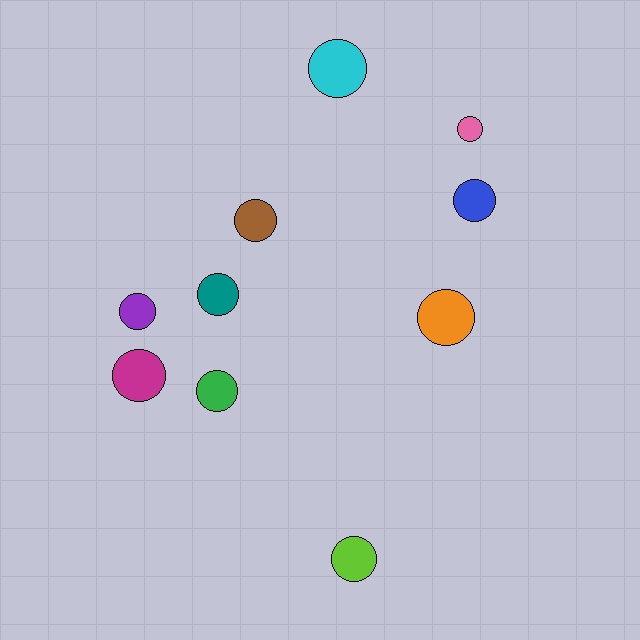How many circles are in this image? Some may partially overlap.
There are 10 circles.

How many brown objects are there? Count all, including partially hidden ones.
There is 1 brown object.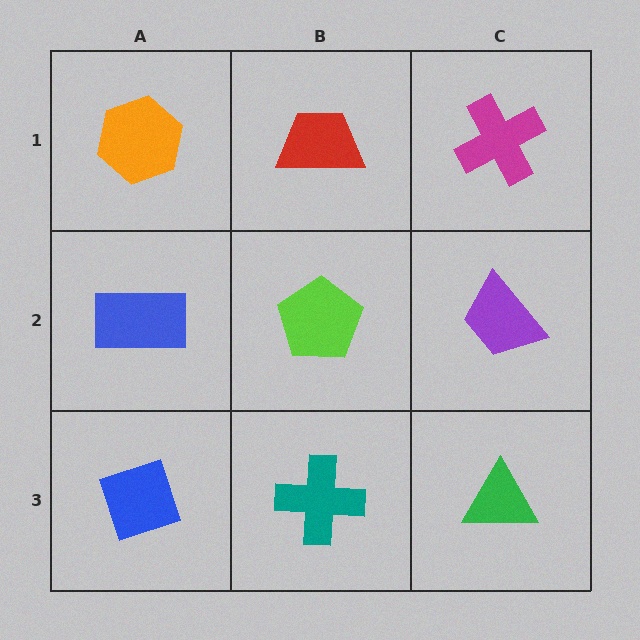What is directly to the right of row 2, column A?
A lime pentagon.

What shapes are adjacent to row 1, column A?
A blue rectangle (row 2, column A), a red trapezoid (row 1, column B).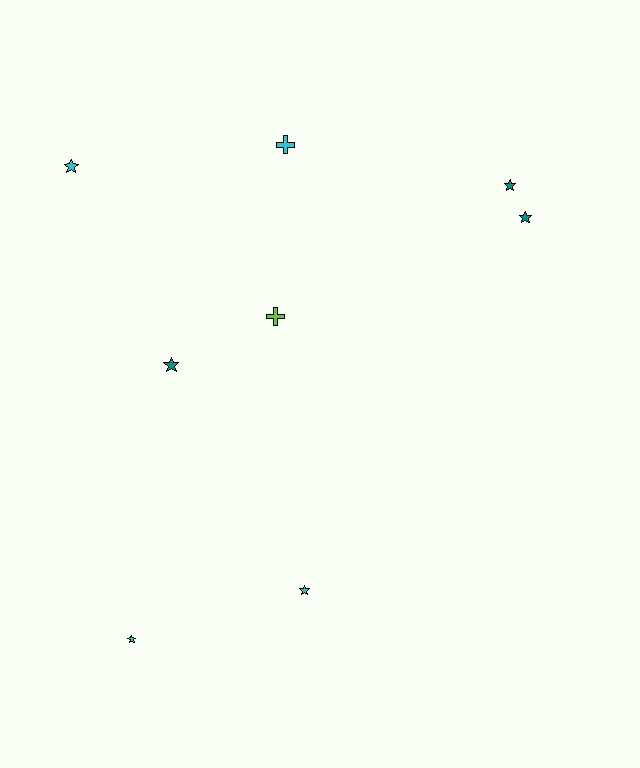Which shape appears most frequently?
Star, with 6 objects.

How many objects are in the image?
There are 8 objects.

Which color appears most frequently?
Cyan, with 4 objects.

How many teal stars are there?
There are 3 teal stars.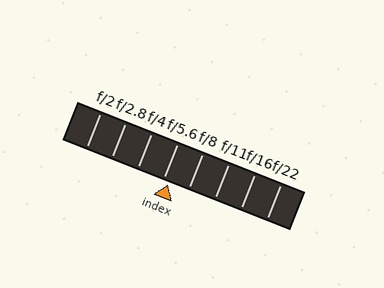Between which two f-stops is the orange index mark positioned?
The index mark is between f/5.6 and f/8.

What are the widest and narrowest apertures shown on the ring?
The widest aperture shown is f/2 and the narrowest is f/22.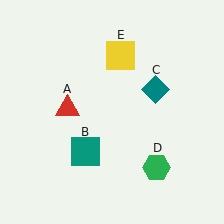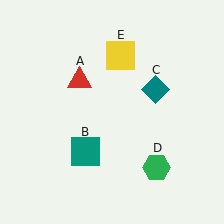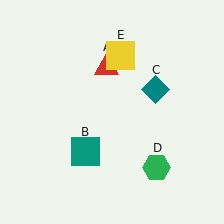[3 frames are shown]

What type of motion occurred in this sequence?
The red triangle (object A) rotated clockwise around the center of the scene.